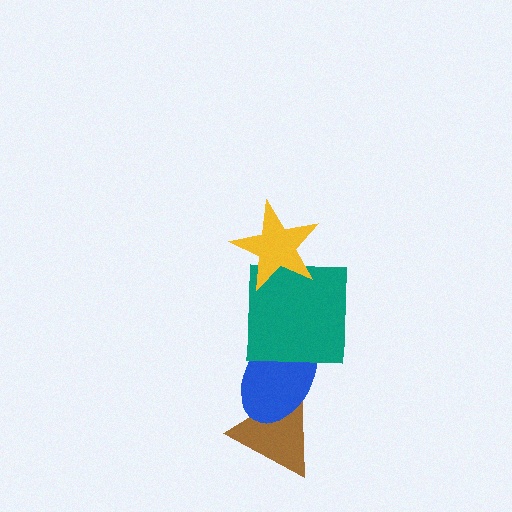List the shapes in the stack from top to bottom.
From top to bottom: the yellow star, the teal square, the blue ellipse, the brown triangle.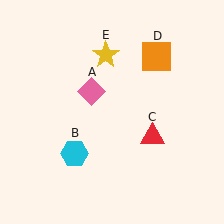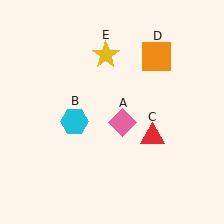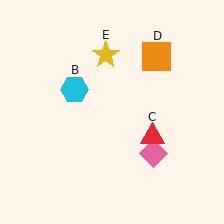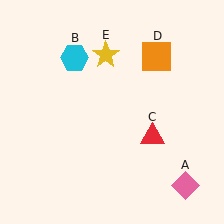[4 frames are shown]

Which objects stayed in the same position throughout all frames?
Red triangle (object C) and orange square (object D) and yellow star (object E) remained stationary.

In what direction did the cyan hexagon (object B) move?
The cyan hexagon (object B) moved up.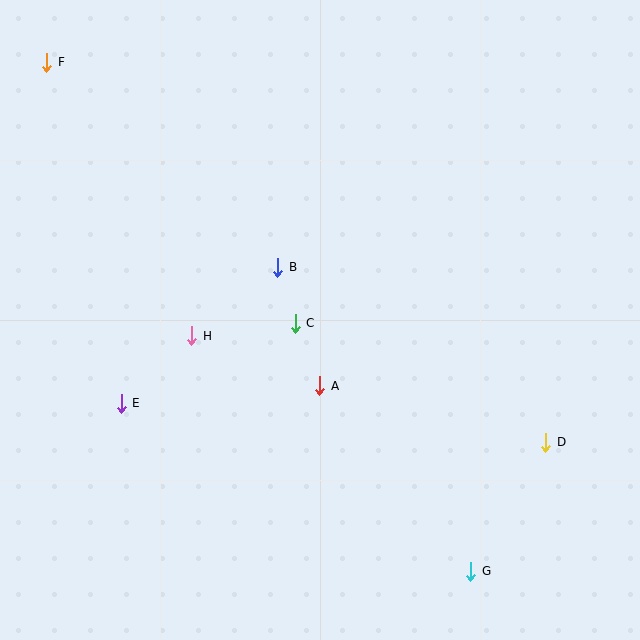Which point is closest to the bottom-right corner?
Point G is closest to the bottom-right corner.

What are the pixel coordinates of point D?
Point D is at (546, 442).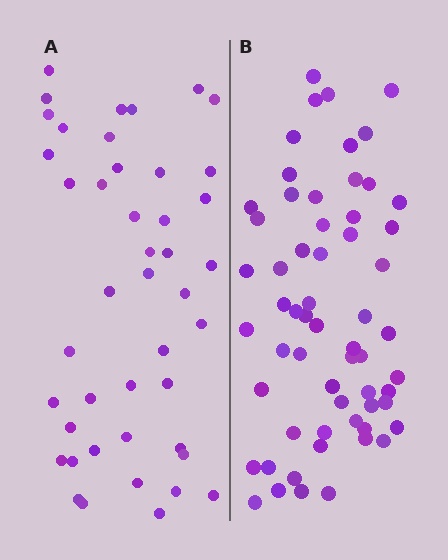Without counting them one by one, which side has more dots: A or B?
Region B (the right region) has more dots.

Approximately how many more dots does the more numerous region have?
Region B has approximately 15 more dots than region A.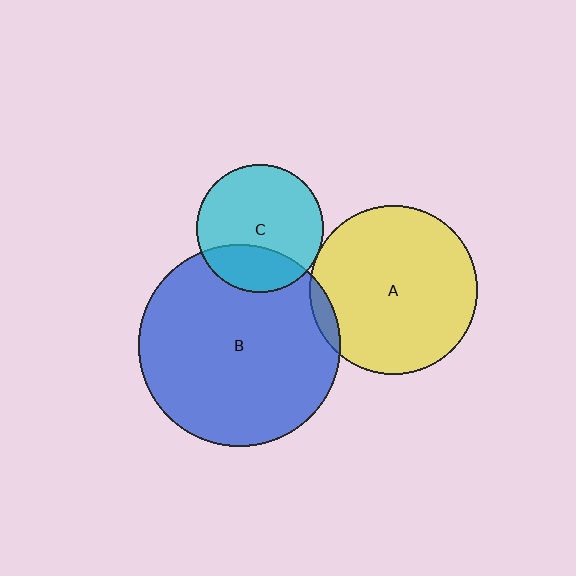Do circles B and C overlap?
Yes.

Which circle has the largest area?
Circle B (blue).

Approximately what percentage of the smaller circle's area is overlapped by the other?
Approximately 30%.